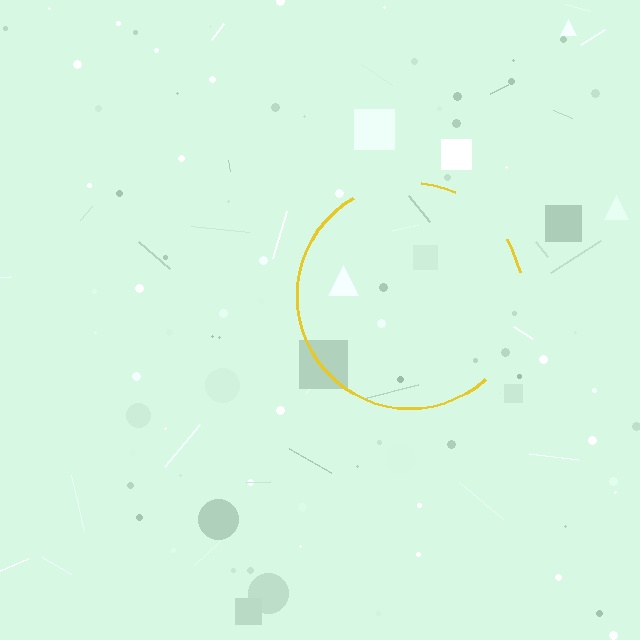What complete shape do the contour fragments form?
The contour fragments form a circle.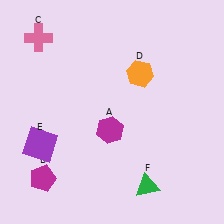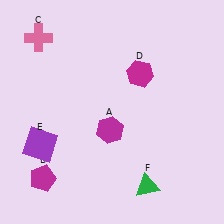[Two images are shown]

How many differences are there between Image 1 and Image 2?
There is 1 difference between the two images.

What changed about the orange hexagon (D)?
In Image 1, D is orange. In Image 2, it changed to magenta.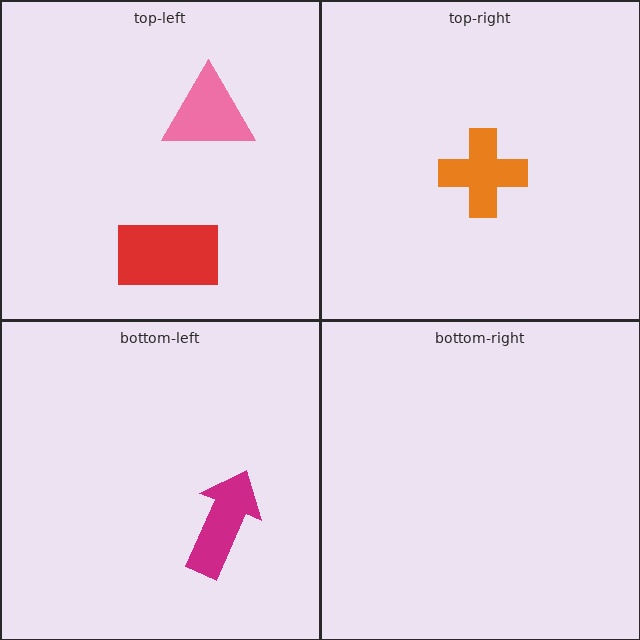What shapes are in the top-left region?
The red rectangle, the pink triangle.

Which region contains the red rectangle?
The top-left region.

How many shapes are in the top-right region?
1.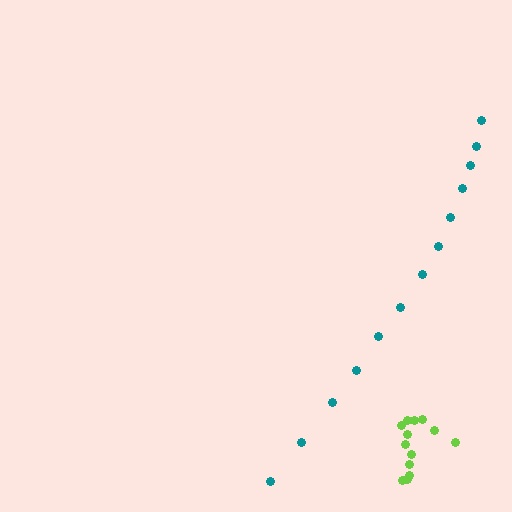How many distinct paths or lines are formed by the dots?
There are 2 distinct paths.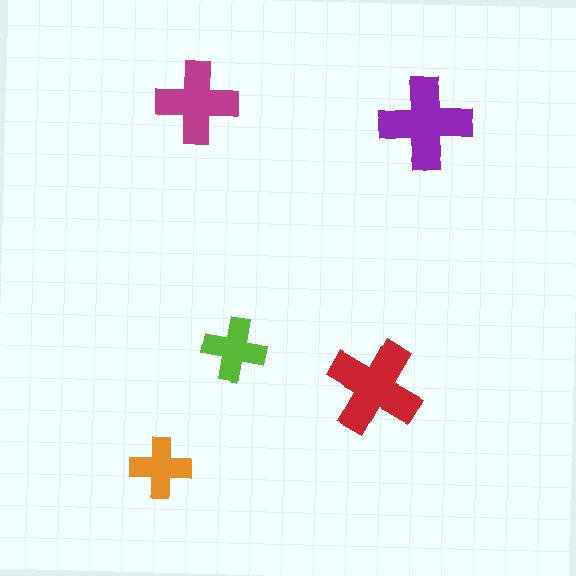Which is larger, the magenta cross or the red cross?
The red one.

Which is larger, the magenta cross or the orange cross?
The magenta one.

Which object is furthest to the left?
The orange cross is leftmost.